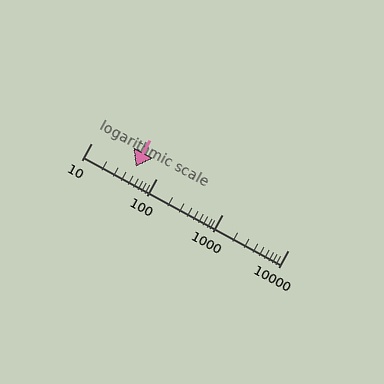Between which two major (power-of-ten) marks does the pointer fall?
The pointer is between 10 and 100.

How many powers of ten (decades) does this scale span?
The scale spans 3 decades, from 10 to 10000.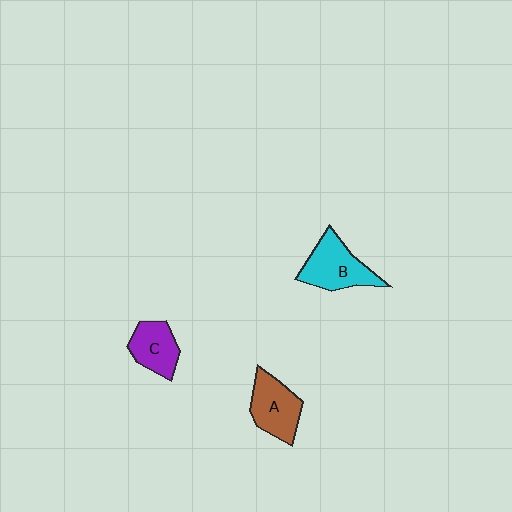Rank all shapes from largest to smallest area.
From largest to smallest: B (cyan), A (brown), C (purple).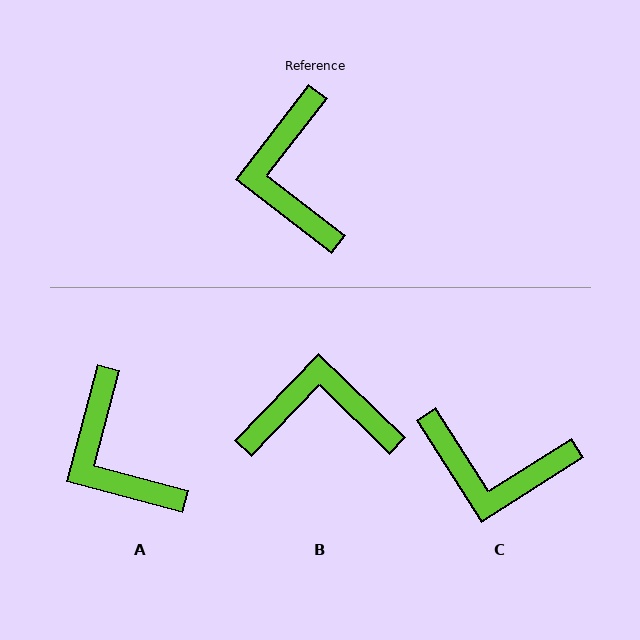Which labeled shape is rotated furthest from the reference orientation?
B, about 97 degrees away.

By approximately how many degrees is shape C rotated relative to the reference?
Approximately 70 degrees counter-clockwise.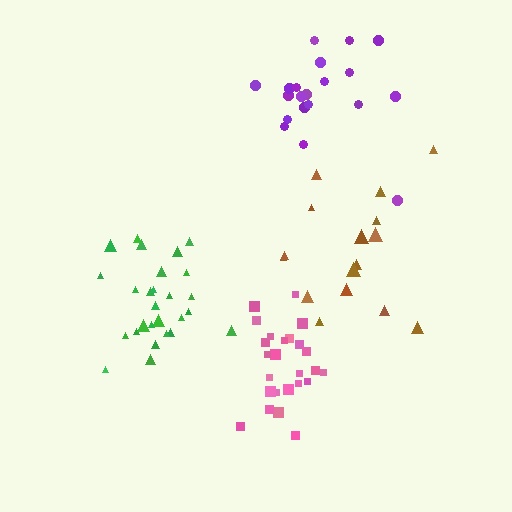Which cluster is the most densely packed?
Pink.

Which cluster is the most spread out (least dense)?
Brown.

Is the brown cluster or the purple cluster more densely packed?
Purple.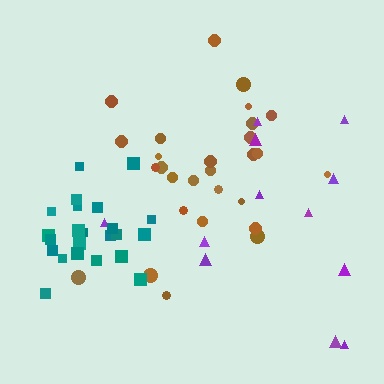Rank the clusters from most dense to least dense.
teal, brown, purple.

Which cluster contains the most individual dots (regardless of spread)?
Brown (28).